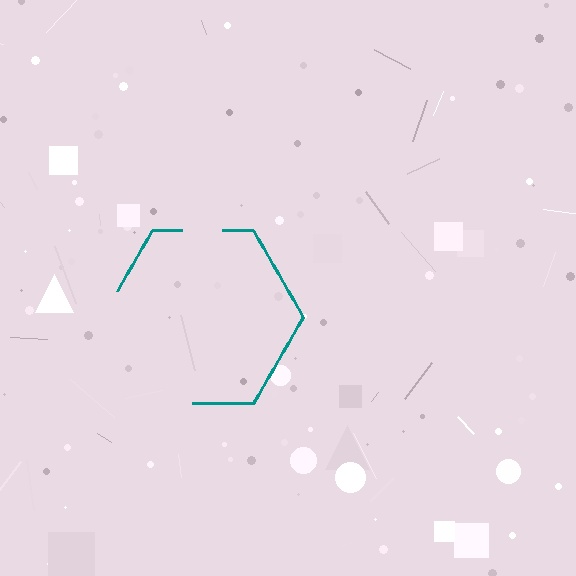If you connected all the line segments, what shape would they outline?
They would outline a hexagon.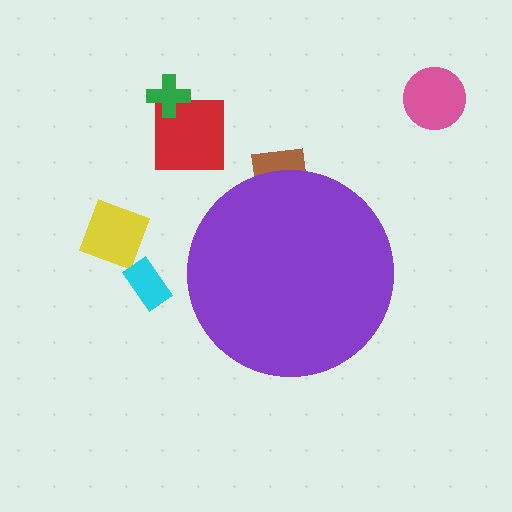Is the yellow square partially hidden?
No, the yellow square is fully visible.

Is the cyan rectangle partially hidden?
No, the cyan rectangle is fully visible.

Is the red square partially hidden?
No, the red square is fully visible.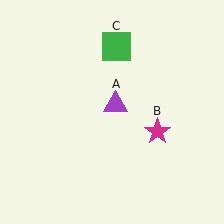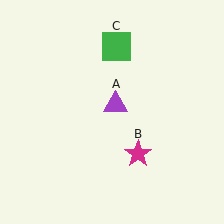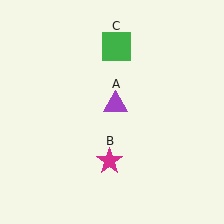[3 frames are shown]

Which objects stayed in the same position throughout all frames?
Purple triangle (object A) and green square (object C) remained stationary.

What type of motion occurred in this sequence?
The magenta star (object B) rotated clockwise around the center of the scene.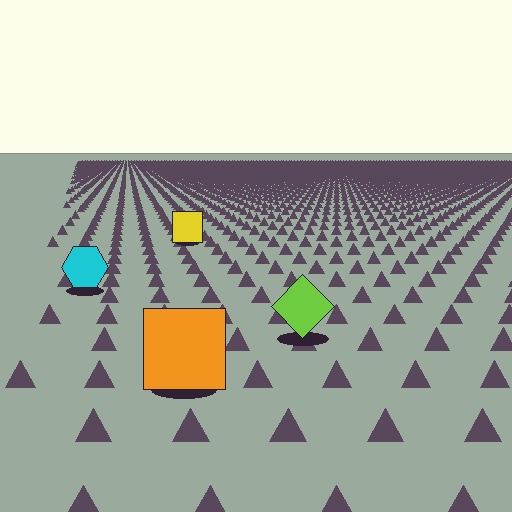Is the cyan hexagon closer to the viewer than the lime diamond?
No. The lime diamond is closer — you can tell from the texture gradient: the ground texture is coarser near it.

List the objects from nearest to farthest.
From nearest to farthest: the orange square, the lime diamond, the cyan hexagon, the yellow square.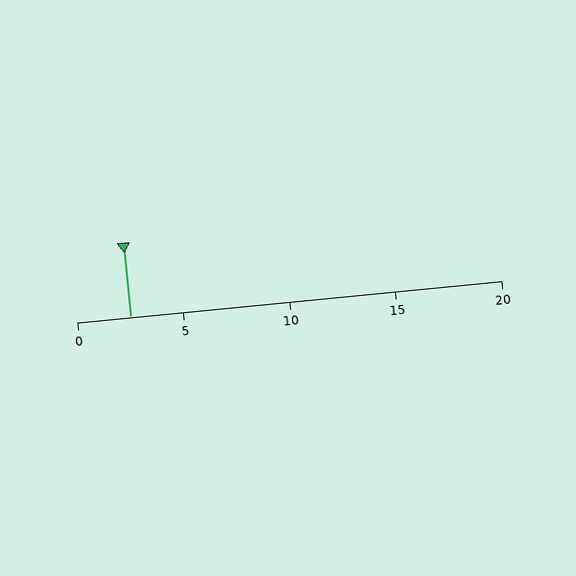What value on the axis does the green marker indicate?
The marker indicates approximately 2.5.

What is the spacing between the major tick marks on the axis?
The major ticks are spaced 5 apart.